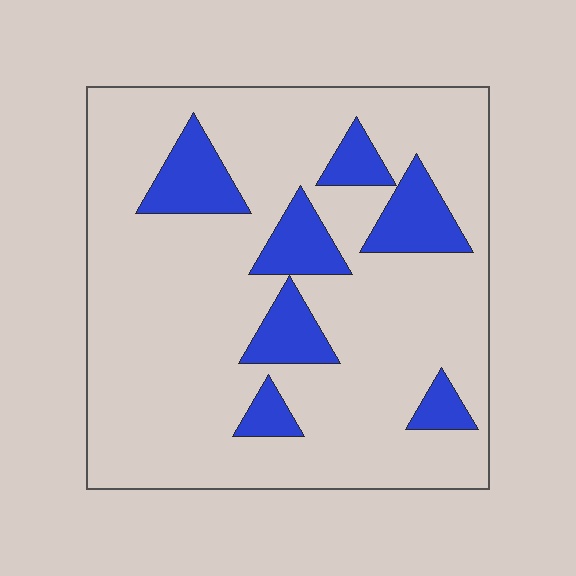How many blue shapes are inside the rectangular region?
7.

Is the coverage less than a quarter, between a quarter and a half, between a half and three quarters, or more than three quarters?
Less than a quarter.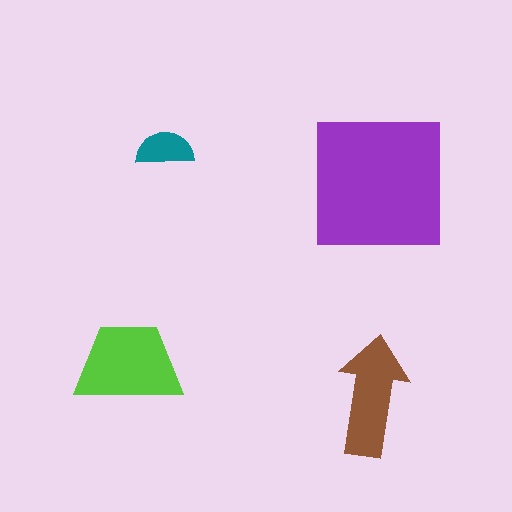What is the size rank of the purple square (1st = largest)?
1st.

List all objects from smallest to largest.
The teal semicircle, the brown arrow, the lime trapezoid, the purple square.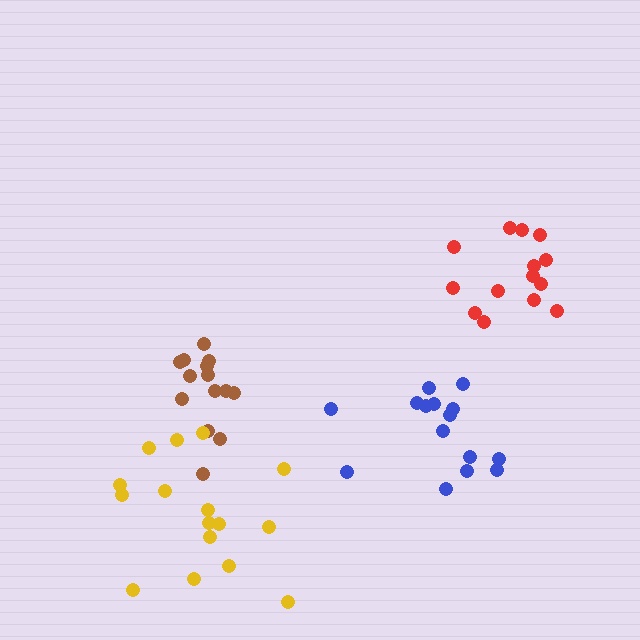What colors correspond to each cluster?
The clusters are colored: blue, brown, red, yellow.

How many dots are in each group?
Group 1: 15 dots, Group 2: 14 dots, Group 3: 14 dots, Group 4: 16 dots (59 total).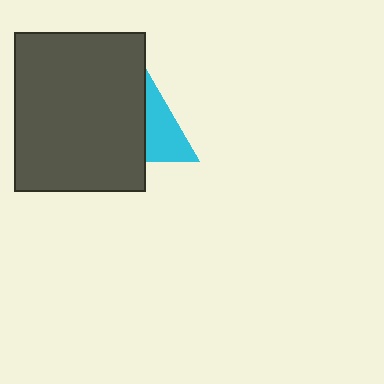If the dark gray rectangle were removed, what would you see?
You would see the complete cyan triangle.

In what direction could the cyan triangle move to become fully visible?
The cyan triangle could move right. That would shift it out from behind the dark gray rectangle entirely.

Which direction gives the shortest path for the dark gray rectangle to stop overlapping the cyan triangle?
Moving left gives the shortest separation.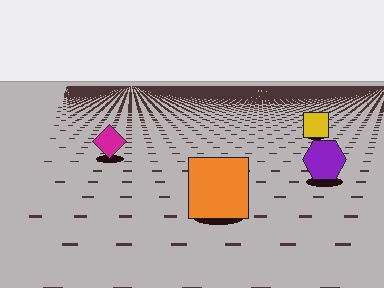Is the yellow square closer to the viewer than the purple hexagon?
No. The purple hexagon is closer — you can tell from the texture gradient: the ground texture is coarser near it.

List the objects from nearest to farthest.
From nearest to farthest: the orange square, the purple hexagon, the magenta diamond, the yellow square.